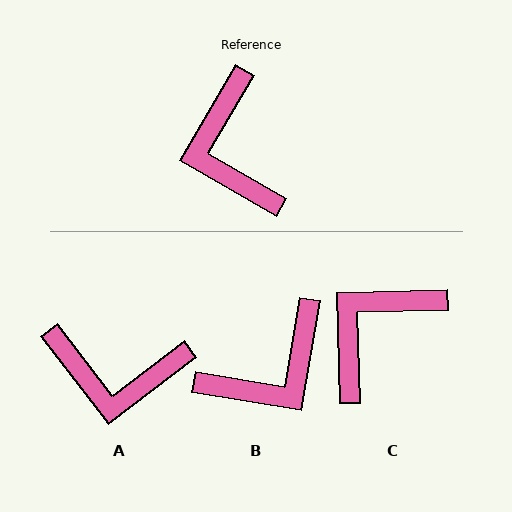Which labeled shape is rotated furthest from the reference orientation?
B, about 111 degrees away.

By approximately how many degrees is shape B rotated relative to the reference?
Approximately 111 degrees counter-clockwise.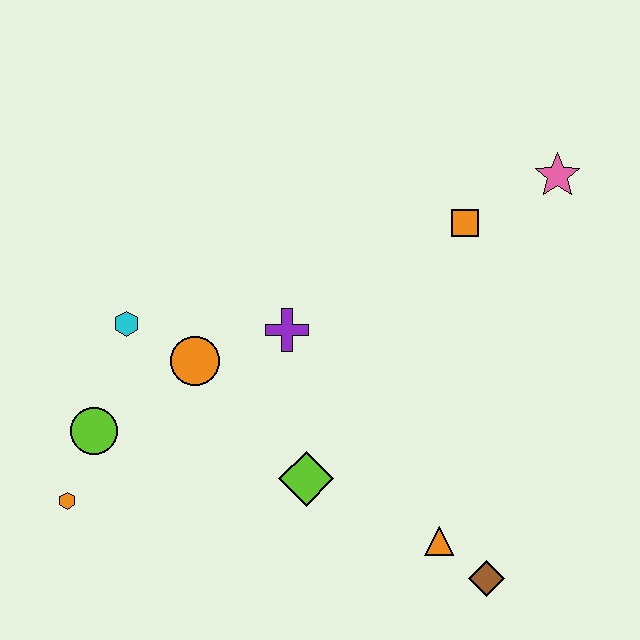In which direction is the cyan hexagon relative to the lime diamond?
The cyan hexagon is to the left of the lime diamond.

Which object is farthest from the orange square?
The orange hexagon is farthest from the orange square.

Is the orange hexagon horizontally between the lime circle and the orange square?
No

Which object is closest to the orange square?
The pink star is closest to the orange square.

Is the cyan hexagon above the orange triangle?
Yes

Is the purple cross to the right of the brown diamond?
No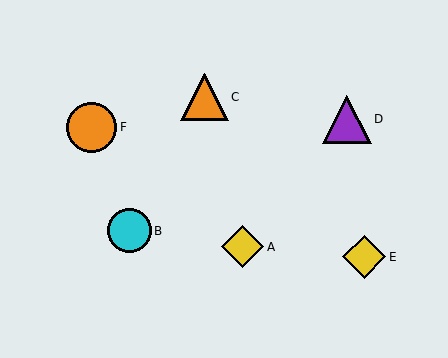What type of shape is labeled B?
Shape B is a cyan circle.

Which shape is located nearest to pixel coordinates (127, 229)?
The cyan circle (labeled B) at (129, 231) is nearest to that location.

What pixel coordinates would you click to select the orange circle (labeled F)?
Click at (92, 127) to select the orange circle F.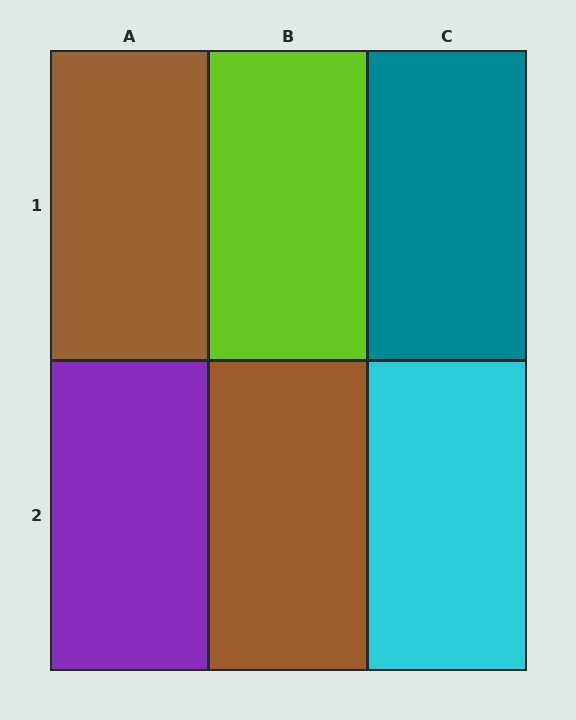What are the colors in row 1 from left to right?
Brown, lime, teal.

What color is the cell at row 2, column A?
Purple.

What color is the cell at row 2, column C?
Cyan.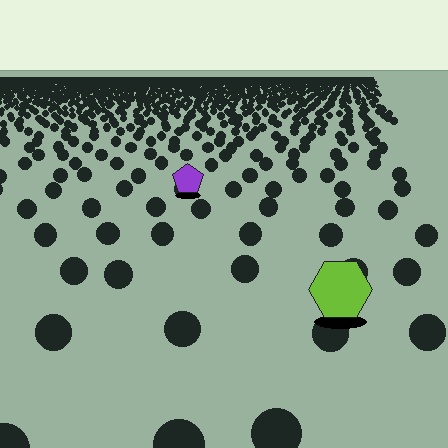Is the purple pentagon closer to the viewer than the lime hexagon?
No. The lime hexagon is closer — you can tell from the texture gradient: the ground texture is coarser near it.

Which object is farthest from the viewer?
The purple pentagon is farthest from the viewer. It appears smaller and the ground texture around it is denser.